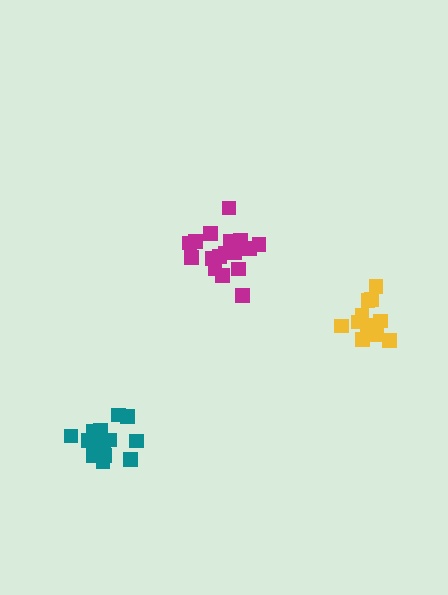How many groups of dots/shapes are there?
There are 3 groups.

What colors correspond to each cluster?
The clusters are colored: yellow, magenta, teal.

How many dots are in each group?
Group 1: 12 dots, Group 2: 18 dots, Group 3: 15 dots (45 total).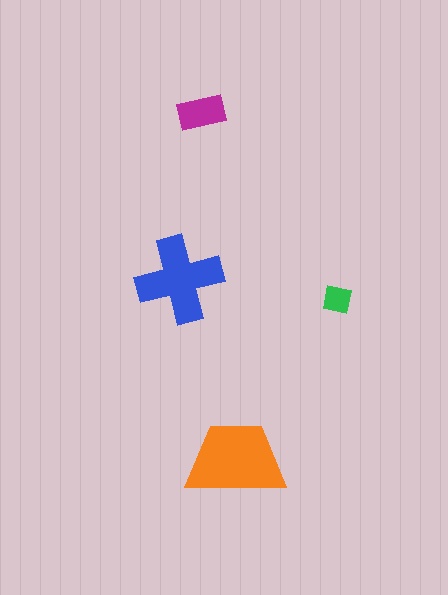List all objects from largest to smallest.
The orange trapezoid, the blue cross, the magenta rectangle, the green square.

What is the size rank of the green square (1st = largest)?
4th.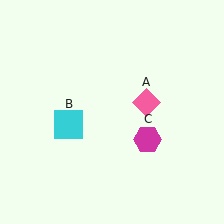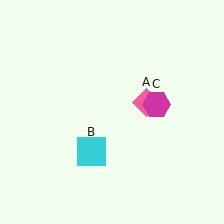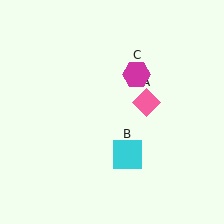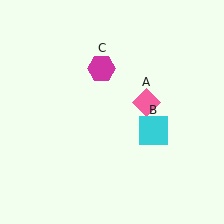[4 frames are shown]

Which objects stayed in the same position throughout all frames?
Pink diamond (object A) remained stationary.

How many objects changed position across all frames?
2 objects changed position: cyan square (object B), magenta hexagon (object C).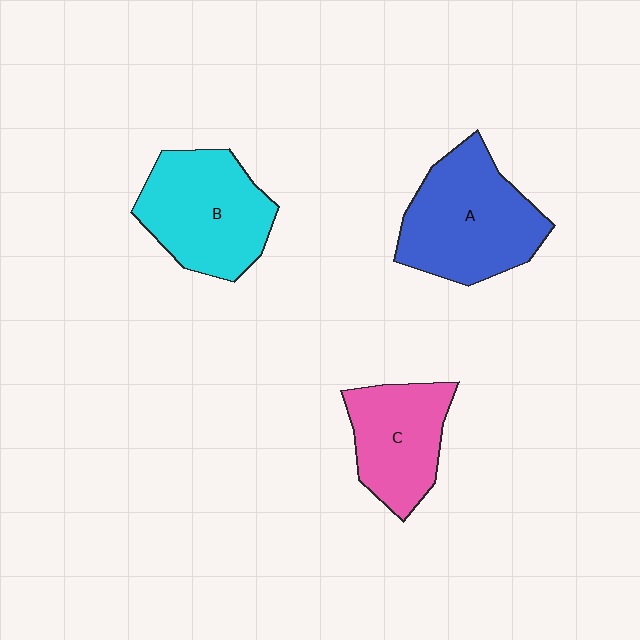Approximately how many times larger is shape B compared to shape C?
Approximately 1.3 times.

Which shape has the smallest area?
Shape C (pink).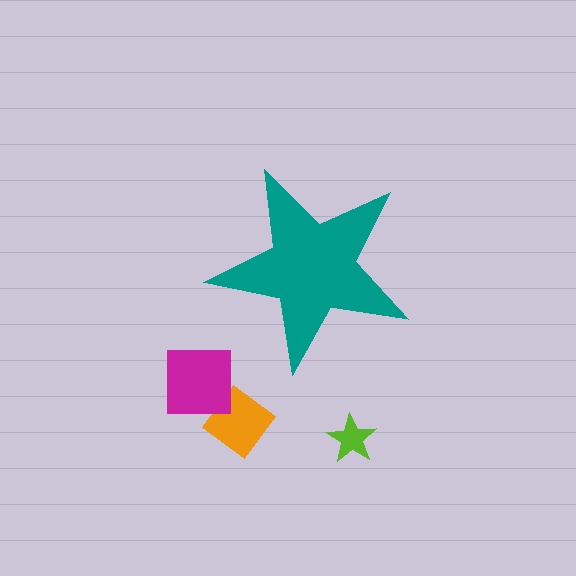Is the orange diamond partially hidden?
No, the orange diamond is fully visible.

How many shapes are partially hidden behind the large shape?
0 shapes are partially hidden.